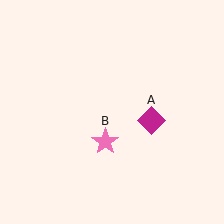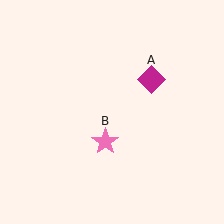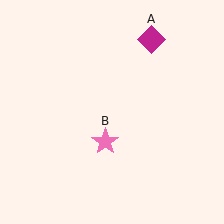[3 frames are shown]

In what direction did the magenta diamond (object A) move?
The magenta diamond (object A) moved up.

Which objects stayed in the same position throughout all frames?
Pink star (object B) remained stationary.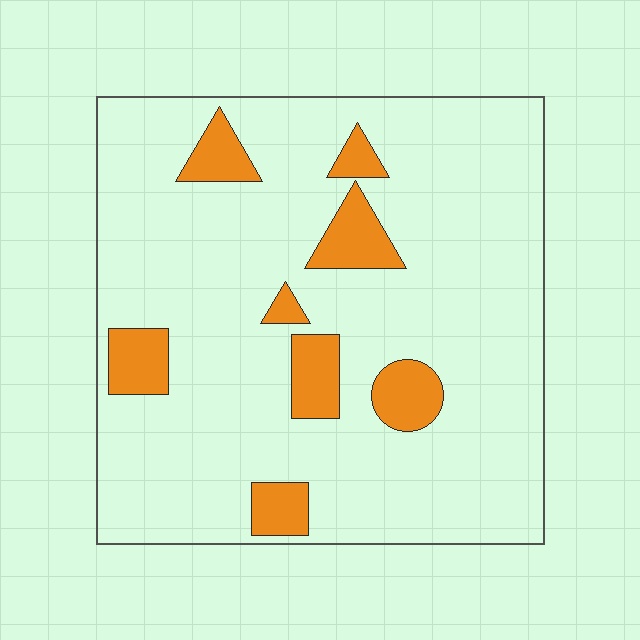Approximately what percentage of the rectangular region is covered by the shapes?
Approximately 15%.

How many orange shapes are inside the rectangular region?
8.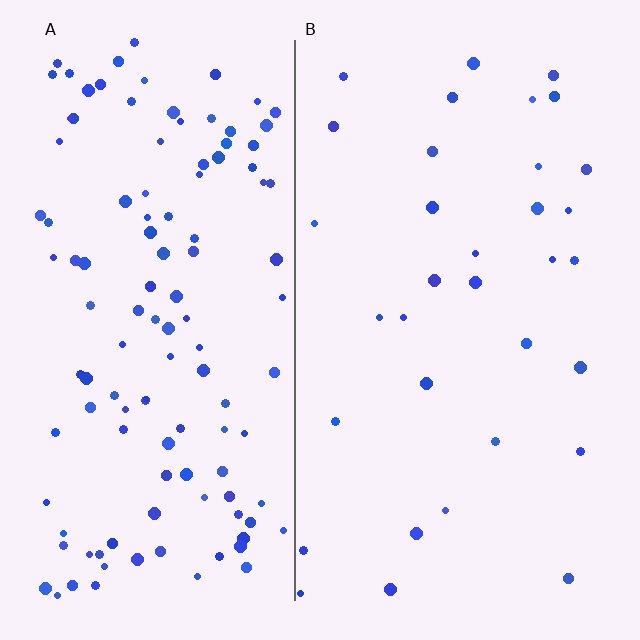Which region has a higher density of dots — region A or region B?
A (the left).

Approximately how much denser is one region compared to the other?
Approximately 3.6× — region A over region B.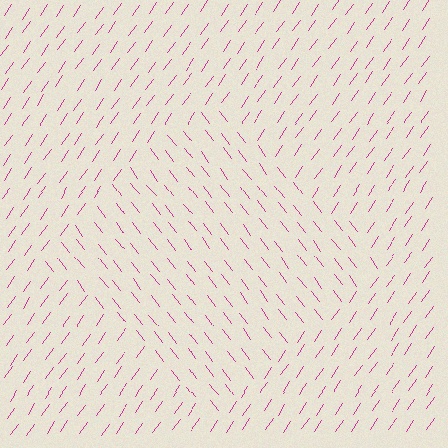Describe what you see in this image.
The image is filled with small magenta line segments. A diamond region in the image has lines oriented differently from the surrounding lines, creating a visible texture boundary.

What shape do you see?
I see a diamond.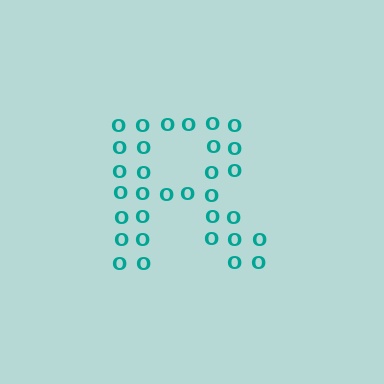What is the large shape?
The large shape is the letter R.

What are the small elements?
The small elements are letter O's.